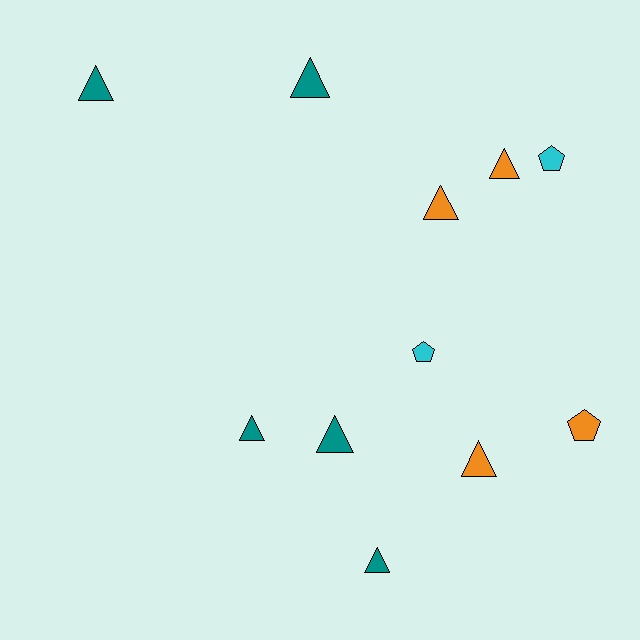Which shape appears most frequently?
Triangle, with 8 objects.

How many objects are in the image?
There are 11 objects.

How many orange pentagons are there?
There is 1 orange pentagon.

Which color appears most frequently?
Teal, with 5 objects.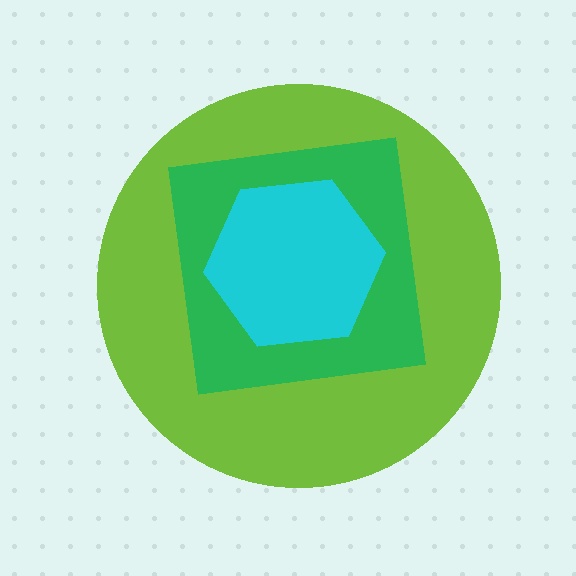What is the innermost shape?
The cyan hexagon.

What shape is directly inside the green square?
The cyan hexagon.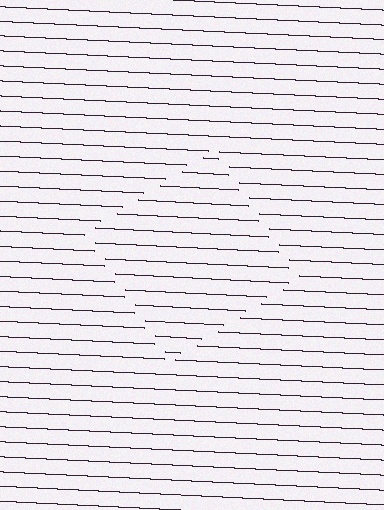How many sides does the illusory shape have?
4 sides — the line-ends trace a square.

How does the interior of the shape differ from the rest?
The interior of the shape contains the same grating, shifted by half a period — the contour is defined by the phase discontinuity where line-ends from the inner and outer gratings abut.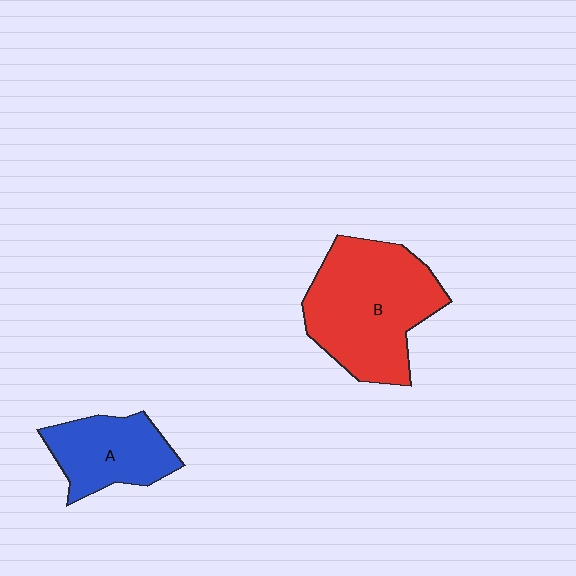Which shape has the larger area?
Shape B (red).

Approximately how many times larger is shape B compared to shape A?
Approximately 1.8 times.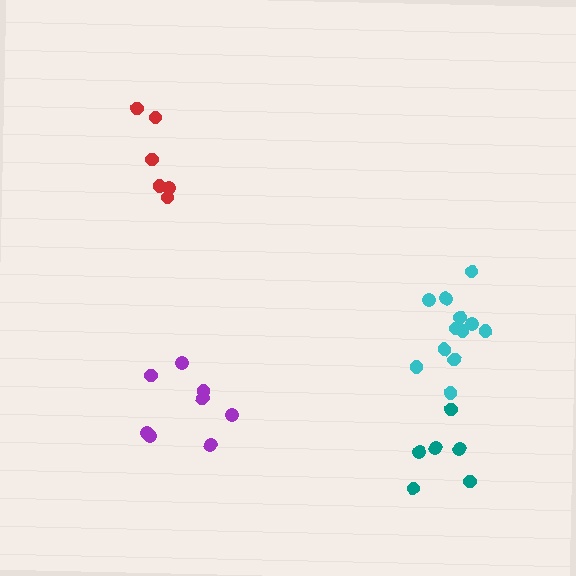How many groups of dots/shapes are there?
There are 4 groups.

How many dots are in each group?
Group 1: 6 dots, Group 2: 12 dots, Group 3: 8 dots, Group 4: 6 dots (32 total).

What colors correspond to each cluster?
The clusters are colored: red, cyan, purple, teal.